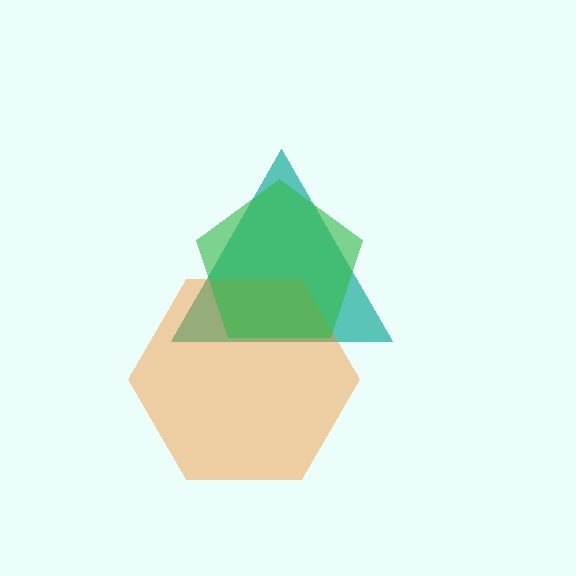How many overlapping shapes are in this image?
There are 3 overlapping shapes in the image.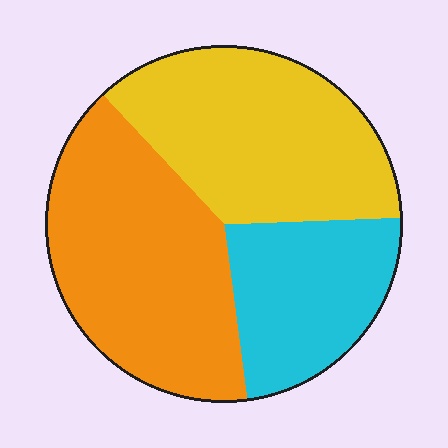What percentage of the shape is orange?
Orange covers 40% of the shape.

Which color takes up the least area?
Cyan, at roughly 25%.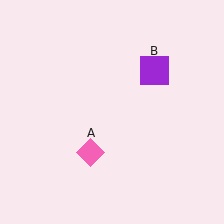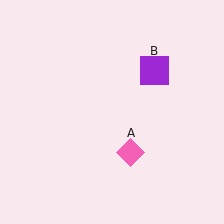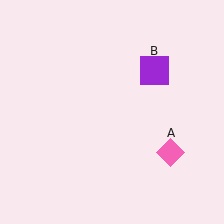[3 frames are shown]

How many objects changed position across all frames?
1 object changed position: pink diamond (object A).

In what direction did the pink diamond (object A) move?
The pink diamond (object A) moved right.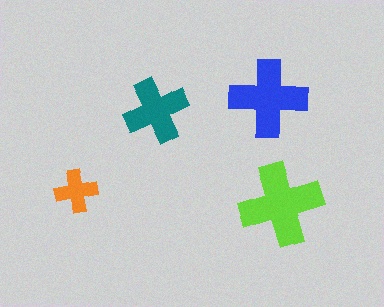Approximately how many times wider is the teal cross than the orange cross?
About 1.5 times wider.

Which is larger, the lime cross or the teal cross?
The lime one.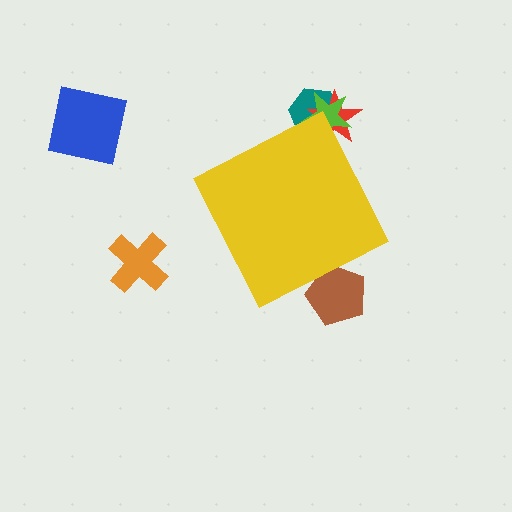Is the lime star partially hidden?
Yes, the lime star is partially hidden behind the yellow diamond.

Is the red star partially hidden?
Yes, the red star is partially hidden behind the yellow diamond.